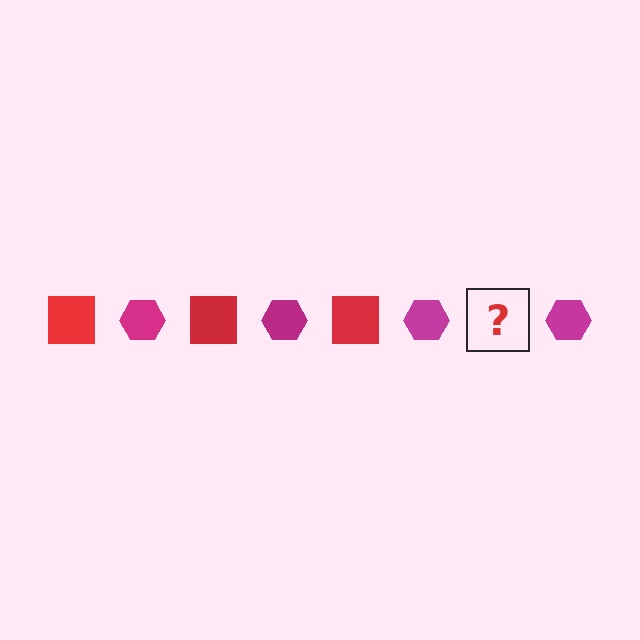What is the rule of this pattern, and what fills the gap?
The rule is that the pattern alternates between red square and magenta hexagon. The gap should be filled with a red square.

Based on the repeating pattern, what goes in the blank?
The blank should be a red square.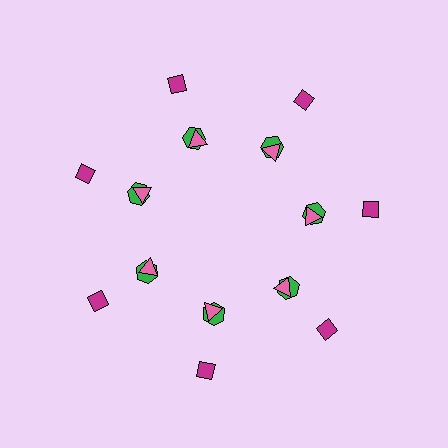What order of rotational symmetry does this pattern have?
This pattern has 7-fold rotational symmetry.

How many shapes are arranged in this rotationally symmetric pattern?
There are 21 shapes, arranged in 7 groups of 3.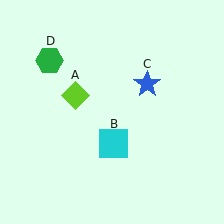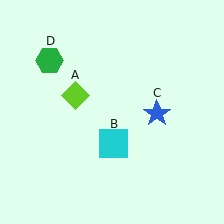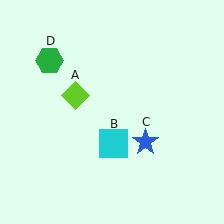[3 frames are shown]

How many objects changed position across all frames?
1 object changed position: blue star (object C).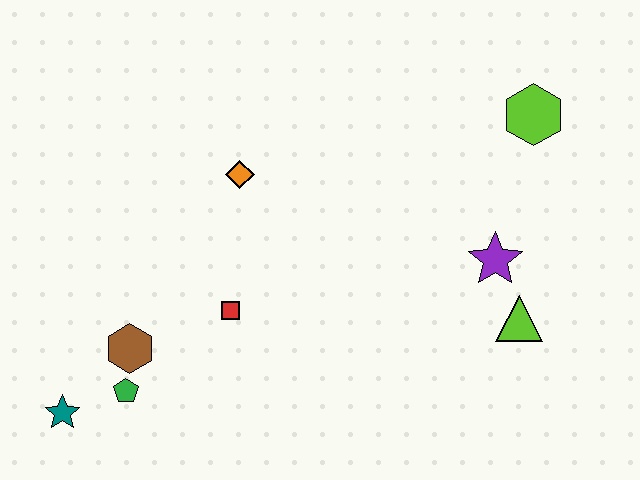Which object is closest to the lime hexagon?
The purple star is closest to the lime hexagon.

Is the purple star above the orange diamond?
No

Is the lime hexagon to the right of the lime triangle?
Yes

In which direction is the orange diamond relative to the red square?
The orange diamond is above the red square.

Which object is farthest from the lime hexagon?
The teal star is farthest from the lime hexagon.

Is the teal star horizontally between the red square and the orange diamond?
No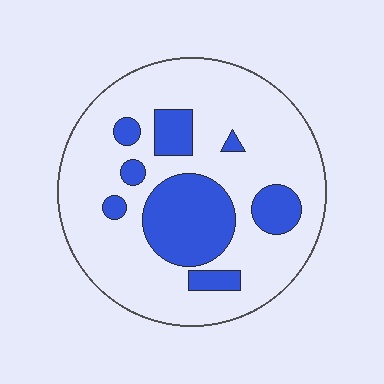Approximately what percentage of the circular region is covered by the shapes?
Approximately 25%.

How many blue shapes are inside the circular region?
8.